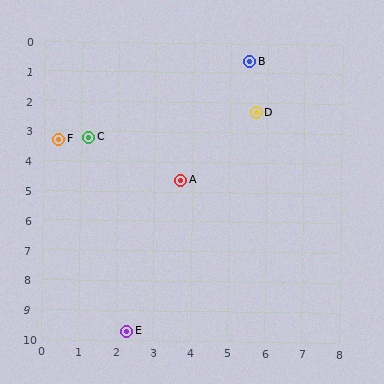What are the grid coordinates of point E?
Point E is at approximately (2.3, 9.7).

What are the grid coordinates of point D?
Point D is at approximately (5.7, 2.3).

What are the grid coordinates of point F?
Point F is at approximately (0.4, 3.3).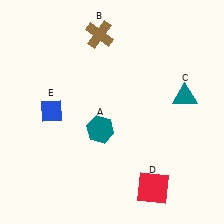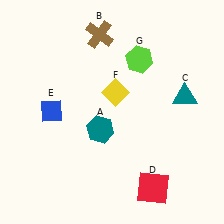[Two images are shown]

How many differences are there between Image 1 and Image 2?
There are 2 differences between the two images.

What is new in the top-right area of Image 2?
A lime hexagon (G) was added in the top-right area of Image 2.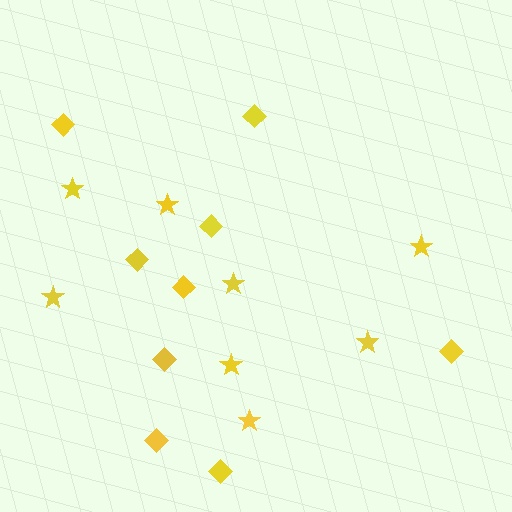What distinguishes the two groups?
There are 2 groups: one group of diamonds (9) and one group of stars (8).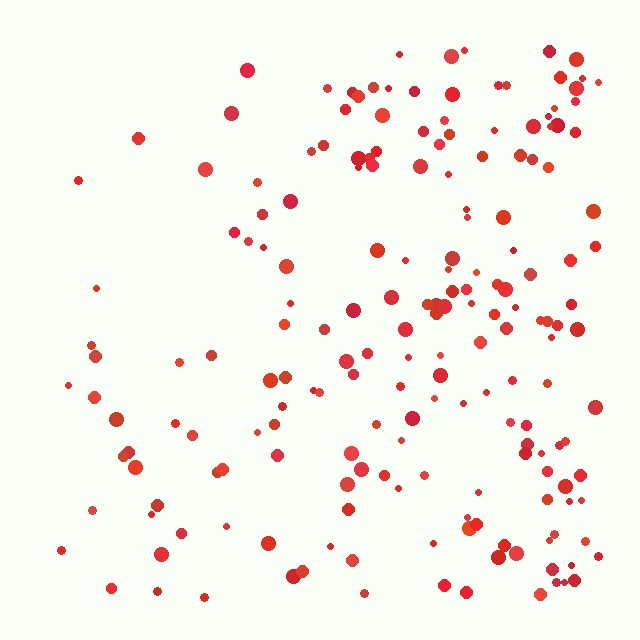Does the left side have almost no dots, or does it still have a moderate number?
Still a moderate number, just noticeably fewer than the right.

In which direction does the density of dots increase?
From left to right, with the right side densest.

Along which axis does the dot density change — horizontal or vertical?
Horizontal.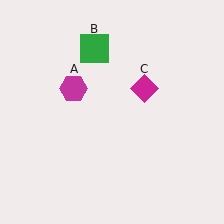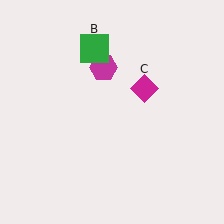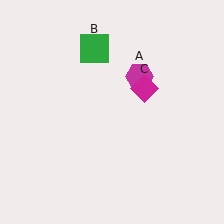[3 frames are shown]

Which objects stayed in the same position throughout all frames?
Green square (object B) and magenta diamond (object C) remained stationary.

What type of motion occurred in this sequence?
The magenta hexagon (object A) rotated clockwise around the center of the scene.